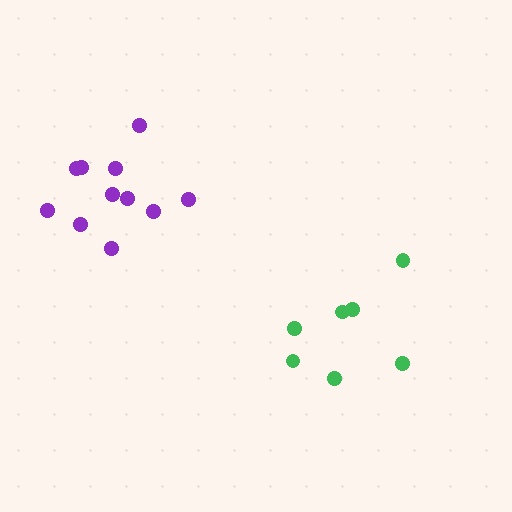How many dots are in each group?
Group 1: 7 dots, Group 2: 11 dots (18 total).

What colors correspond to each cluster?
The clusters are colored: green, purple.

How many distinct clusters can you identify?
There are 2 distinct clusters.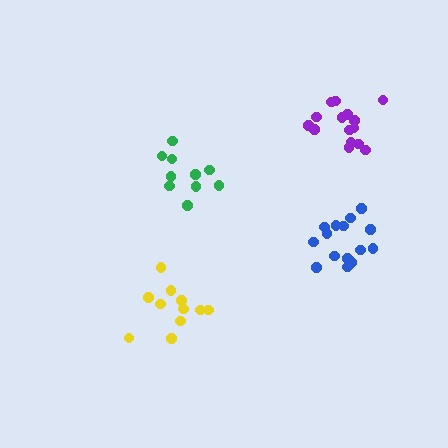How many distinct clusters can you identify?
There are 4 distinct clusters.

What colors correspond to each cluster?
The clusters are colored: green, yellow, purple, blue.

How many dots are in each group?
Group 1: 10 dots, Group 2: 11 dots, Group 3: 15 dots, Group 4: 15 dots (51 total).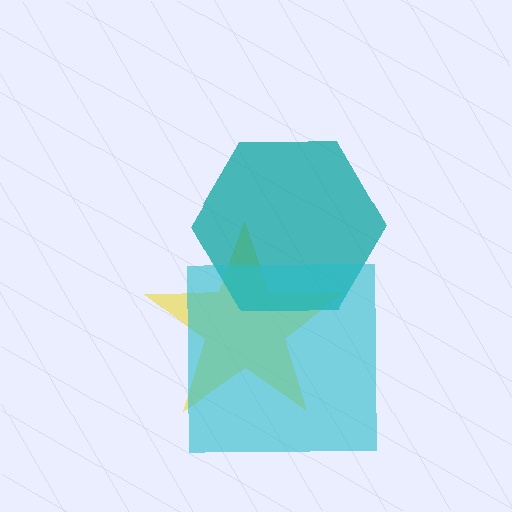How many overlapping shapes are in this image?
There are 3 overlapping shapes in the image.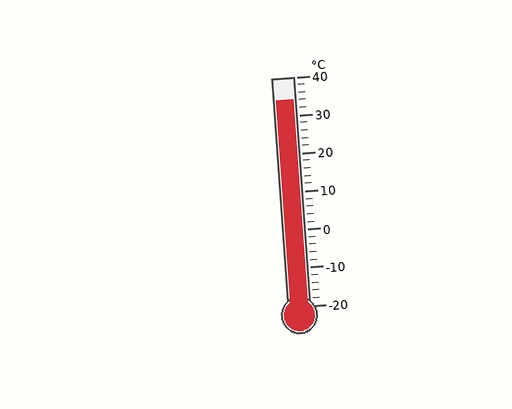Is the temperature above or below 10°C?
The temperature is above 10°C.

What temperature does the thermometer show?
The thermometer shows approximately 34°C.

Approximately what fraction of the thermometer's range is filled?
The thermometer is filled to approximately 90% of its range.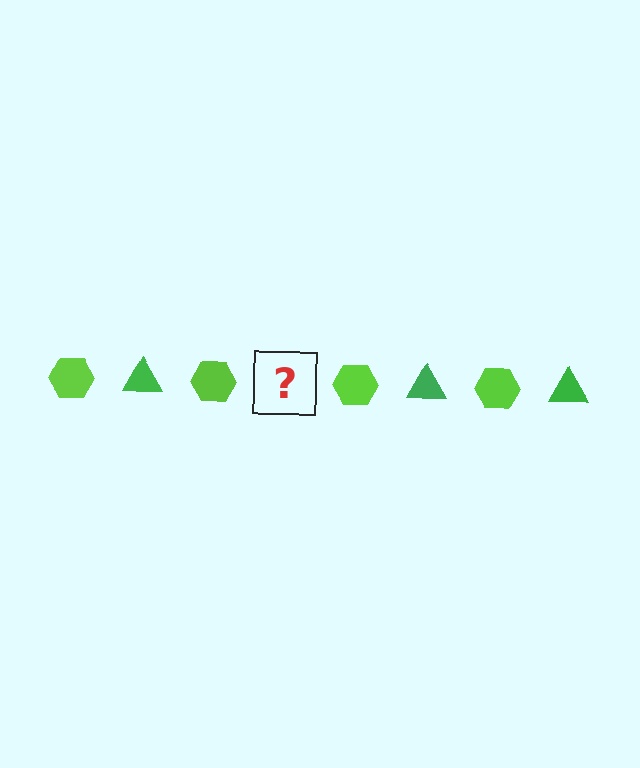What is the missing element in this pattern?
The missing element is a green triangle.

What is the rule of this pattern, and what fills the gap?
The rule is that the pattern alternates between lime hexagon and green triangle. The gap should be filled with a green triangle.